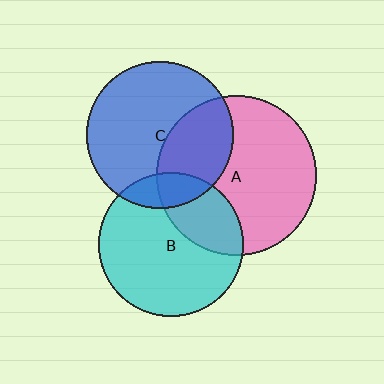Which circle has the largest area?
Circle A (pink).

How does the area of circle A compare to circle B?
Approximately 1.2 times.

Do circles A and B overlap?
Yes.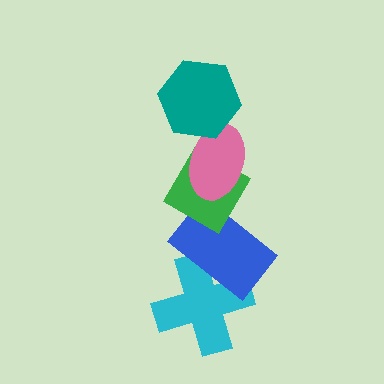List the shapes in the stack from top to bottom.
From top to bottom: the teal hexagon, the pink ellipse, the green diamond, the blue rectangle, the cyan cross.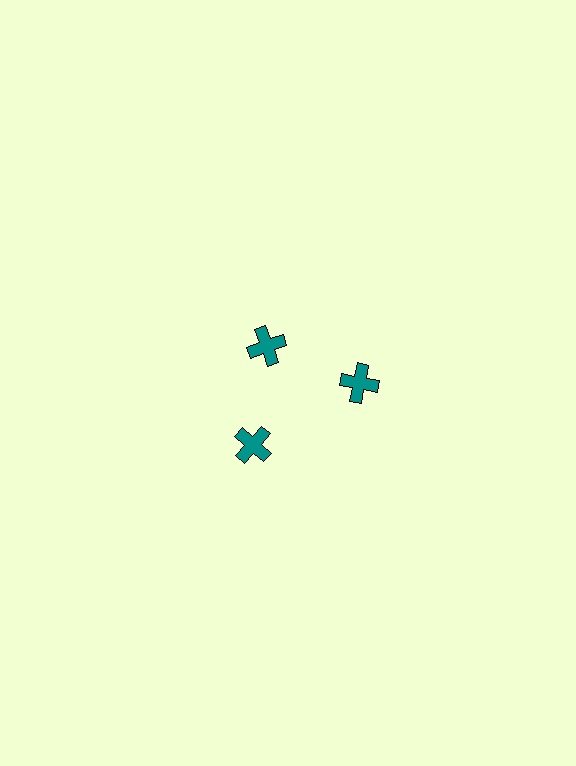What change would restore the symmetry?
The symmetry would be restored by moving it outward, back onto the ring so that all 3 crosses sit at equal angles and equal distance from the center.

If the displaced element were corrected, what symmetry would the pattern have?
It would have 3-fold rotational symmetry — the pattern would map onto itself every 120 degrees.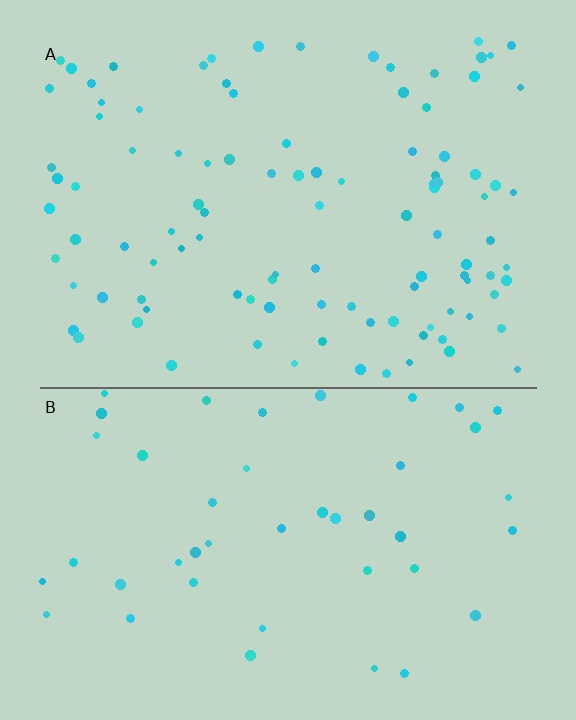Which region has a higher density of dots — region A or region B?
A (the top).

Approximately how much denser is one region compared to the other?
Approximately 2.3× — region A over region B.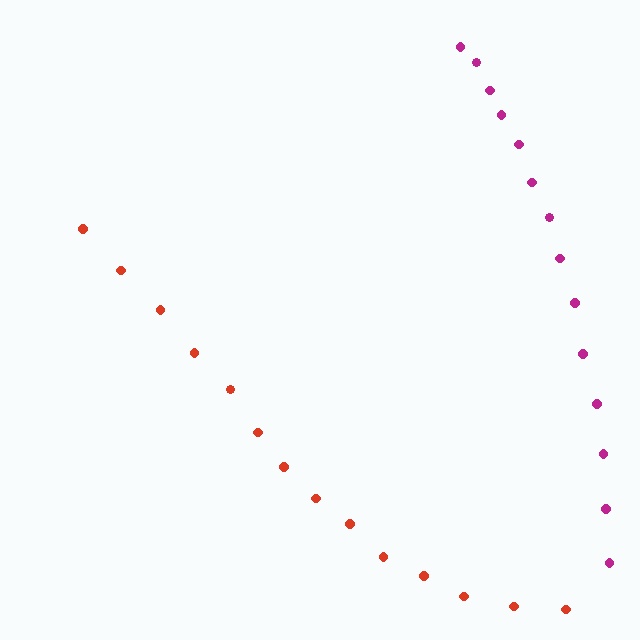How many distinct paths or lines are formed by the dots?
There are 2 distinct paths.